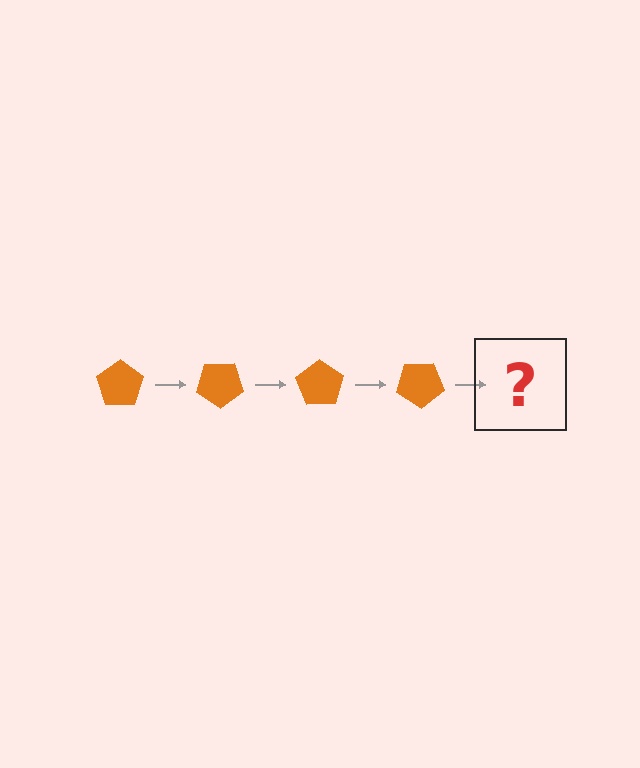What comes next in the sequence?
The next element should be an orange pentagon rotated 140 degrees.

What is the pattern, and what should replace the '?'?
The pattern is that the pentagon rotates 35 degrees each step. The '?' should be an orange pentagon rotated 140 degrees.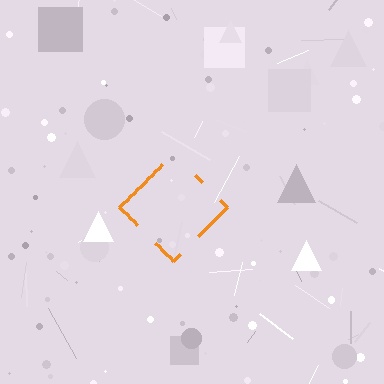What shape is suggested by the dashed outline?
The dashed outline suggests a diamond.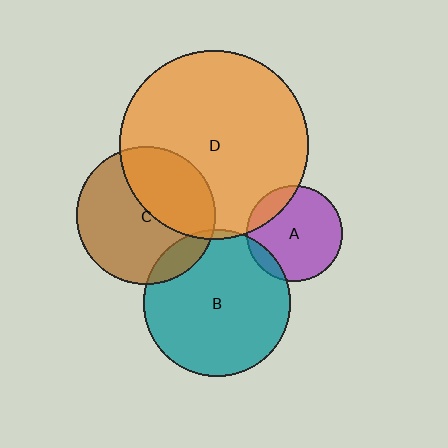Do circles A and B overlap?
Yes.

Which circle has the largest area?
Circle D (orange).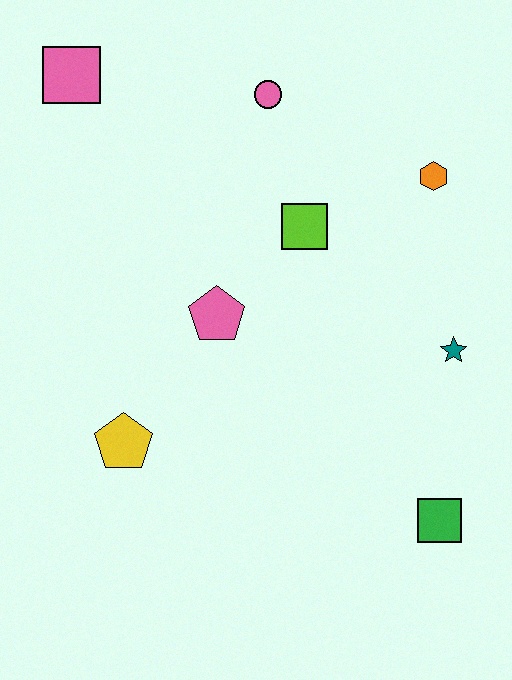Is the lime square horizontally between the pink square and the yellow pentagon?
No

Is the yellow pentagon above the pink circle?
No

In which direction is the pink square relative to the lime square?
The pink square is to the left of the lime square.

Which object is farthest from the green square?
The pink square is farthest from the green square.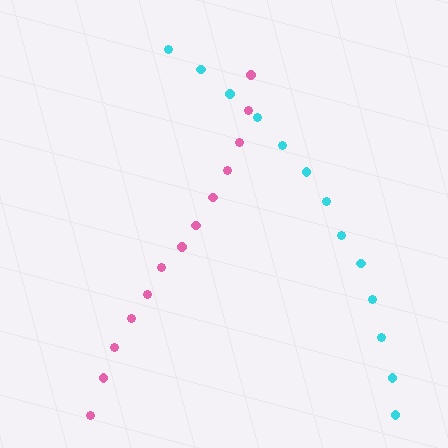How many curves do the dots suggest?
There are 2 distinct paths.